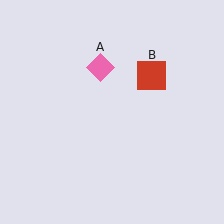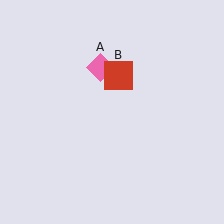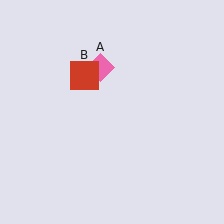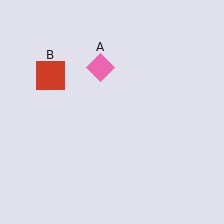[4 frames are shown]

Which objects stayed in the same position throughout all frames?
Pink diamond (object A) remained stationary.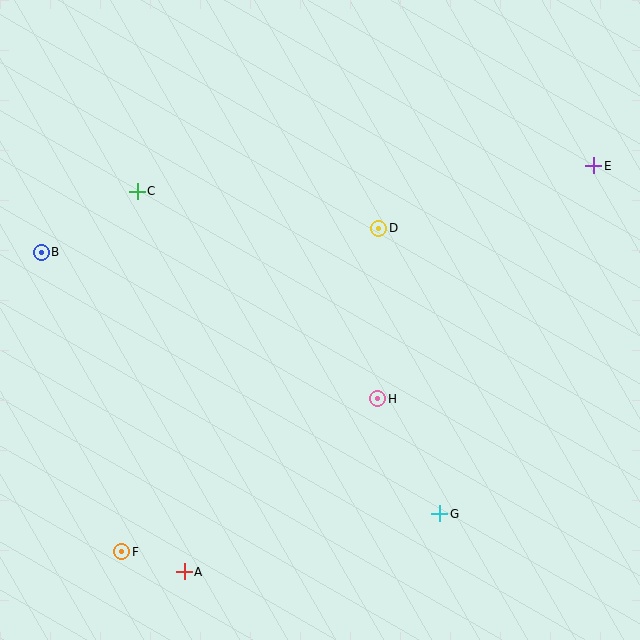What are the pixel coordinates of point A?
Point A is at (184, 572).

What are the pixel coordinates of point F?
Point F is at (122, 552).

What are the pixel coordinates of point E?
Point E is at (594, 166).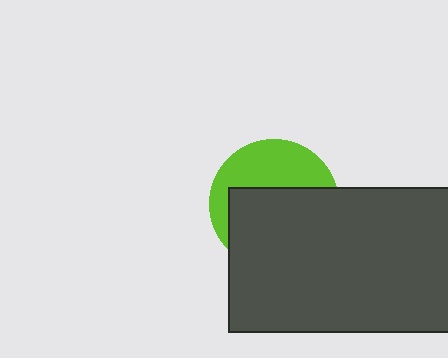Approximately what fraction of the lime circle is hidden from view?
Roughly 60% of the lime circle is hidden behind the dark gray rectangle.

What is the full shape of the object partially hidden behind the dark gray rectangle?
The partially hidden object is a lime circle.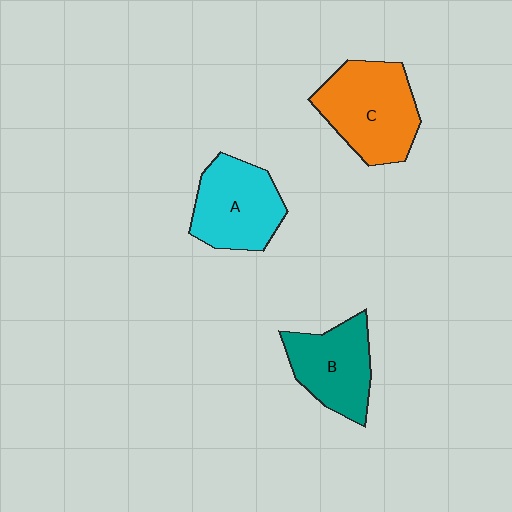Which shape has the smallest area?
Shape B (teal).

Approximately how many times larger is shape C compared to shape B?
Approximately 1.3 times.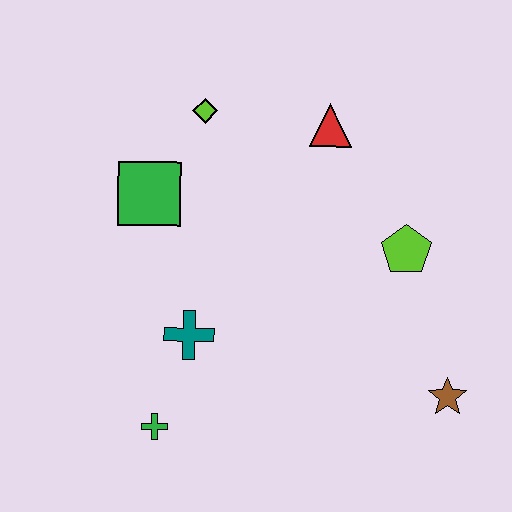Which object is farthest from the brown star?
The lime diamond is farthest from the brown star.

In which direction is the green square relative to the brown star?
The green square is to the left of the brown star.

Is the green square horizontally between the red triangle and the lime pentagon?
No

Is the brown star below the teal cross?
Yes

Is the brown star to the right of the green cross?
Yes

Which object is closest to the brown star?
The lime pentagon is closest to the brown star.